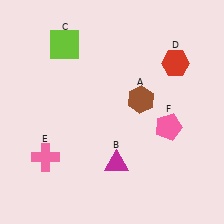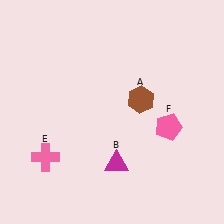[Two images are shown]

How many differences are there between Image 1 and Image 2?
There are 2 differences between the two images.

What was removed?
The lime square (C), the red hexagon (D) were removed in Image 2.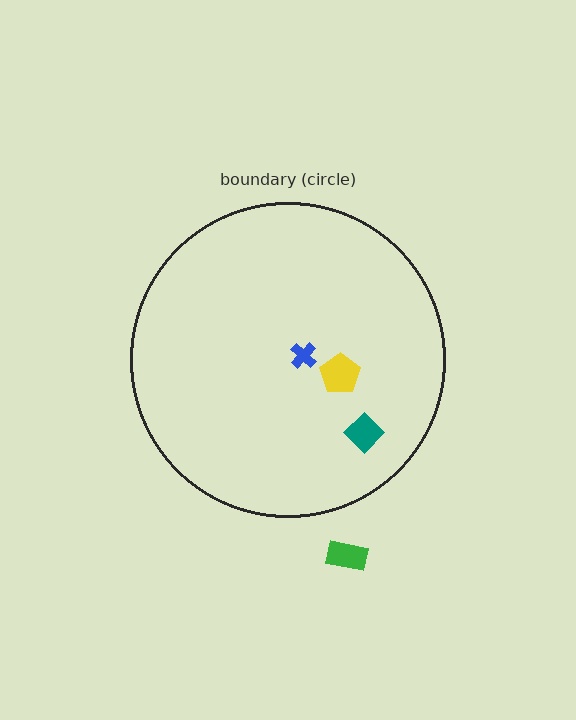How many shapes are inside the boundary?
3 inside, 1 outside.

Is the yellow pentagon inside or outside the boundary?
Inside.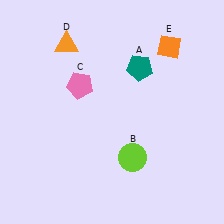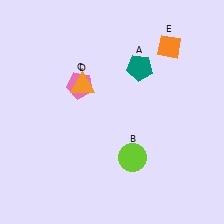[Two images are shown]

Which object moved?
The orange triangle (D) moved down.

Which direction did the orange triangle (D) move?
The orange triangle (D) moved down.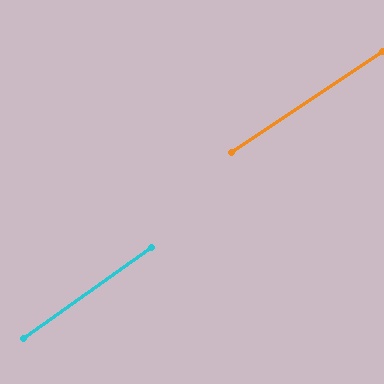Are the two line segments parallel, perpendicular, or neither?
Parallel — their directions differ by only 1.6°.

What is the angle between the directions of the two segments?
Approximately 2 degrees.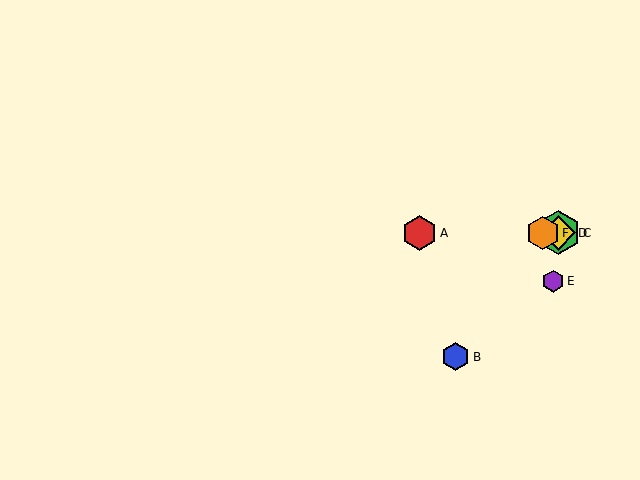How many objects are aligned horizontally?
4 objects (A, C, D, F) are aligned horizontally.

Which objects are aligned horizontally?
Objects A, C, D, F are aligned horizontally.